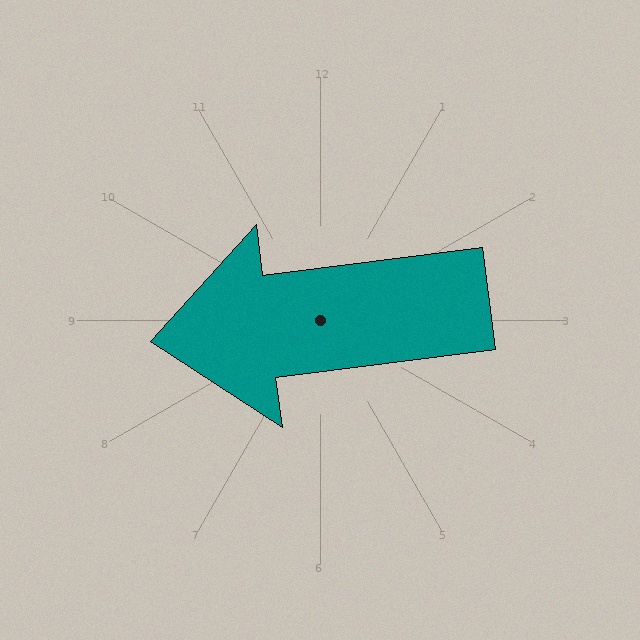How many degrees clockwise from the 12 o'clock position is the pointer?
Approximately 263 degrees.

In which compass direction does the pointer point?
West.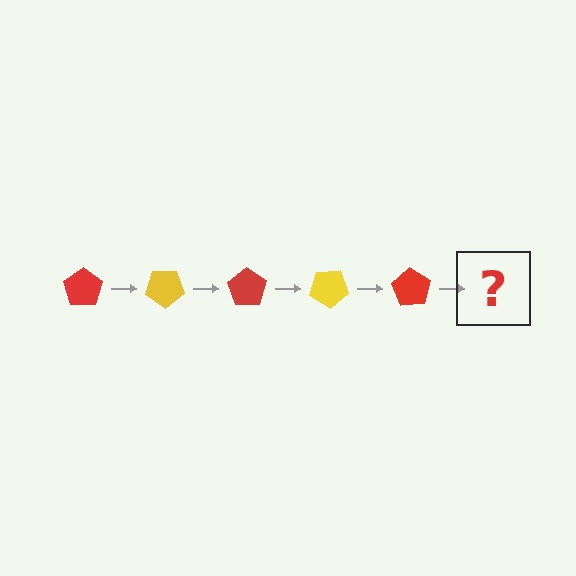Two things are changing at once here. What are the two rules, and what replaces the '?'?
The two rules are that it rotates 35 degrees each step and the color cycles through red and yellow. The '?' should be a yellow pentagon, rotated 175 degrees from the start.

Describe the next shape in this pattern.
It should be a yellow pentagon, rotated 175 degrees from the start.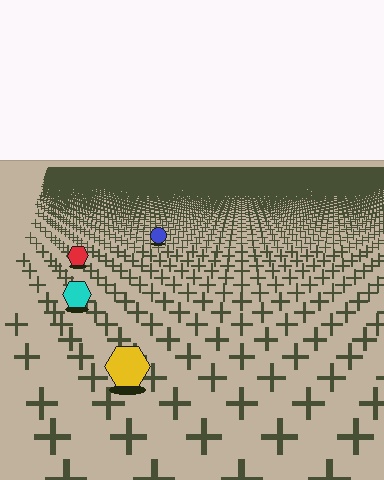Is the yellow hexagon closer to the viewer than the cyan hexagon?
Yes. The yellow hexagon is closer — you can tell from the texture gradient: the ground texture is coarser near it.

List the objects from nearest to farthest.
From nearest to farthest: the yellow hexagon, the cyan hexagon, the red hexagon, the blue circle.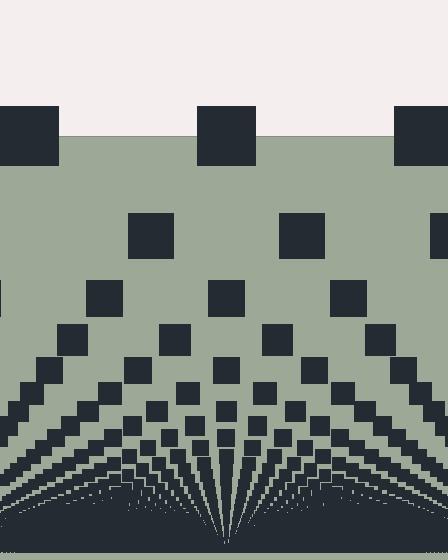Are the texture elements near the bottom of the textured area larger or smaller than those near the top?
Smaller. The gradient is inverted — elements near the bottom are smaller and denser.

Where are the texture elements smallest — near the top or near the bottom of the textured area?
Near the bottom.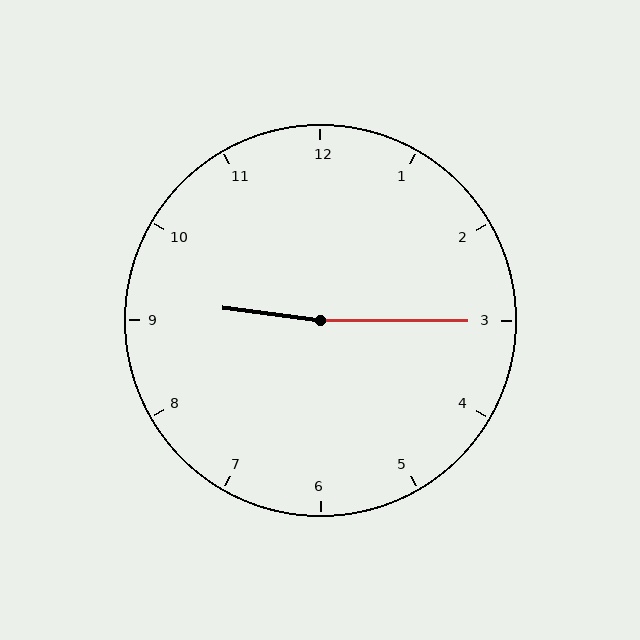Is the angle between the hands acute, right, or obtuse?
It is obtuse.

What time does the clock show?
9:15.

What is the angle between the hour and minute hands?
Approximately 172 degrees.